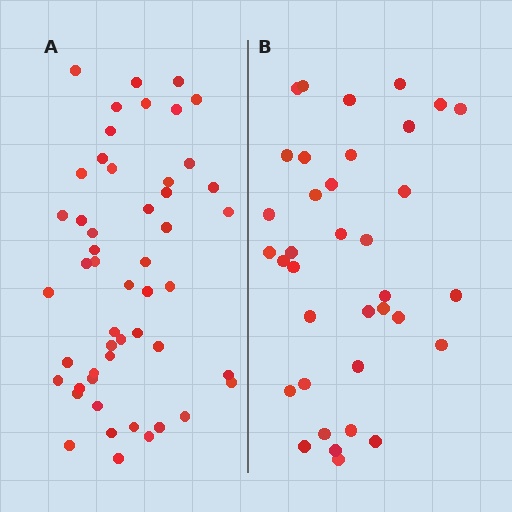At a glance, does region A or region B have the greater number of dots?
Region A (the left region) has more dots.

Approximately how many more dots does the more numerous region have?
Region A has approximately 15 more dots than region B.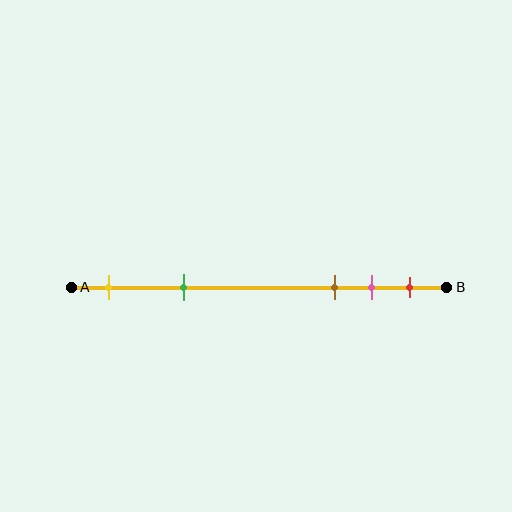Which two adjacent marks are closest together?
The pink and red marks are the closest adjacent pair.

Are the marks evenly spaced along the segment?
No, the marks are not evenly spaced.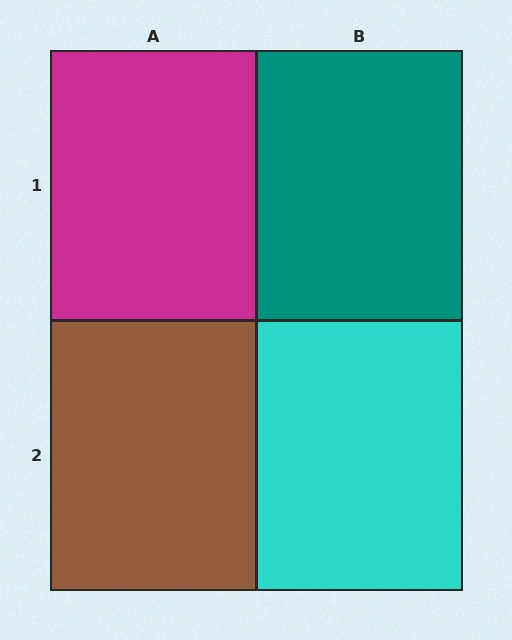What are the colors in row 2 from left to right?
Brown, cyan.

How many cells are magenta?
1 cell is magenta.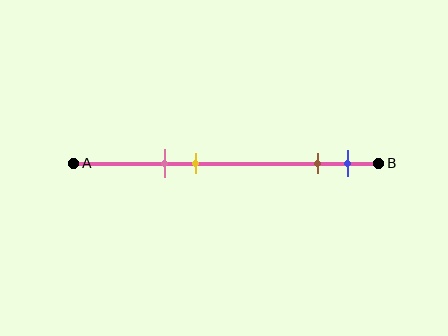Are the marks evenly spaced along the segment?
No, the marks are not evenly spaced.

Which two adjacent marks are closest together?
The brown and blue marks are the closest adjacent pair.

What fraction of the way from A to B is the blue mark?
The blue mark is approximately 90% (0.9) of the way from A to B.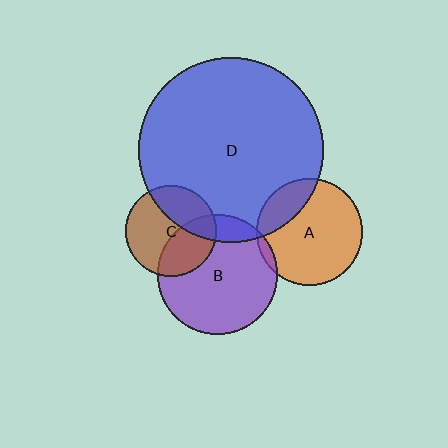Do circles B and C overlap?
Yes.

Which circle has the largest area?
Circle D (blue).